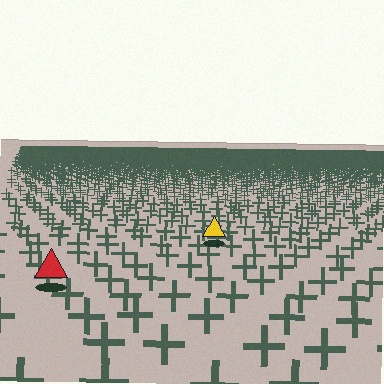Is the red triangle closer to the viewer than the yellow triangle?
Yes. The red triangle is closer — you can tell from the texture gradient: the ground texture is coarser near it.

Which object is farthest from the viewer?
The yellow triangle is farthest from the viewer. It appears smaller and the ground texture around it is denser.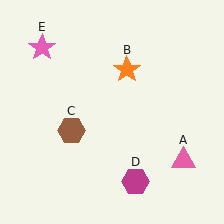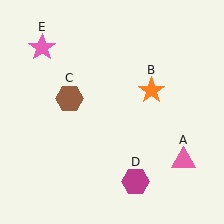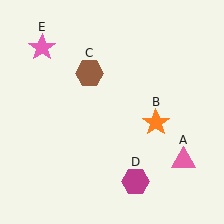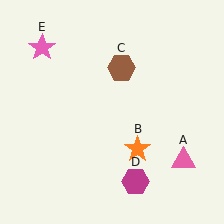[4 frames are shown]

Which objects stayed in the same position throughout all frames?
Pink triangle (object A) and magenta hexagon (object D) and pink star (object E) remained stationary.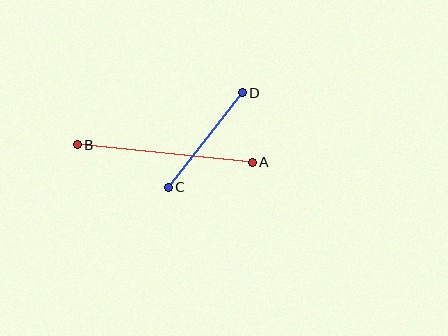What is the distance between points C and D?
The distance is approximately 120 pixels.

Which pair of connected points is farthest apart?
Points A and B are farthest apart.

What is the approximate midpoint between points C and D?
The midpoint is at approximately (205, 140) pixels.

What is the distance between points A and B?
The distance is approximately 176 pixels.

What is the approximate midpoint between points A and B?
The midpoint is at approximately (165, 154) pixels.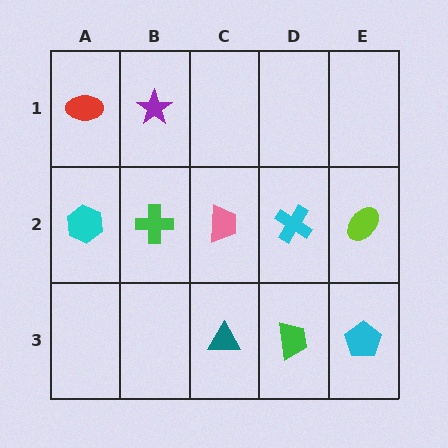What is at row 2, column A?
A cyan hexagon.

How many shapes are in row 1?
2 shapes.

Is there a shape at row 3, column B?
No, that cell is empty.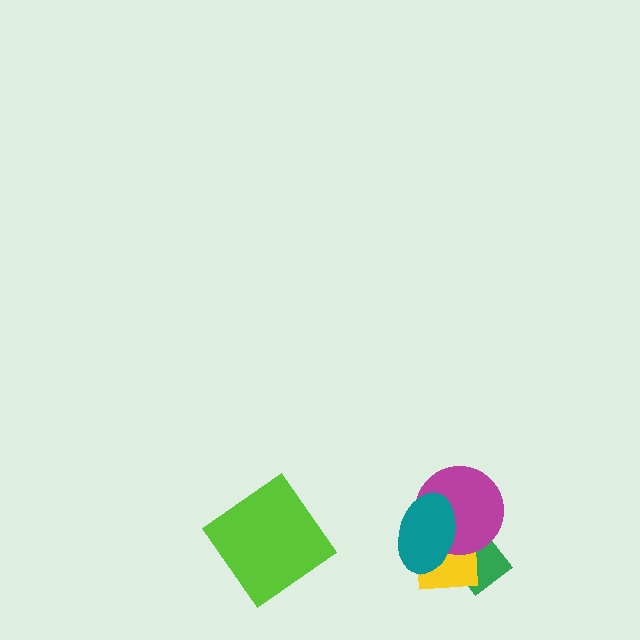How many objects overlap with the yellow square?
3 objects overlap with the yellow square.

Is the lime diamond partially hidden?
No, no other shape covers it.